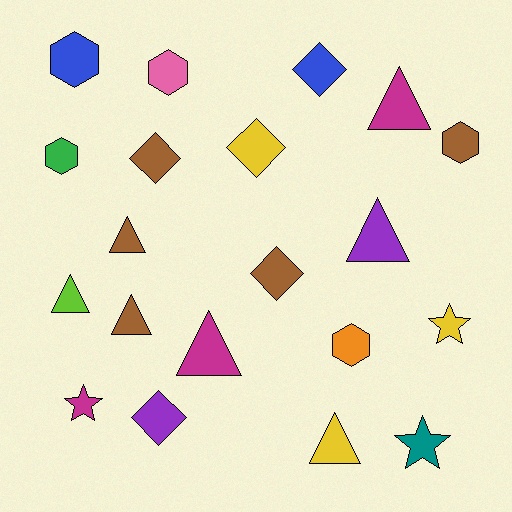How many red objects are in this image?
There are no red objects.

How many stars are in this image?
There are 3 stars.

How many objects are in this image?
There are 20 objects.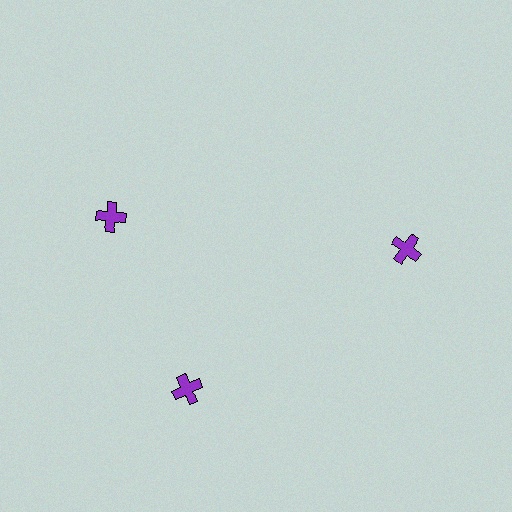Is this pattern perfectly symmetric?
No. The 3 purple crosses are arranged in a ring, but one element near the 11 o'clock position is rotated out of alignment along the ring, breaking the 3-fold rotational symmetry.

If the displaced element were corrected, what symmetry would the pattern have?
It would have 3-fold rotational symmetry — the pattern would map onto itself every 120 degrees.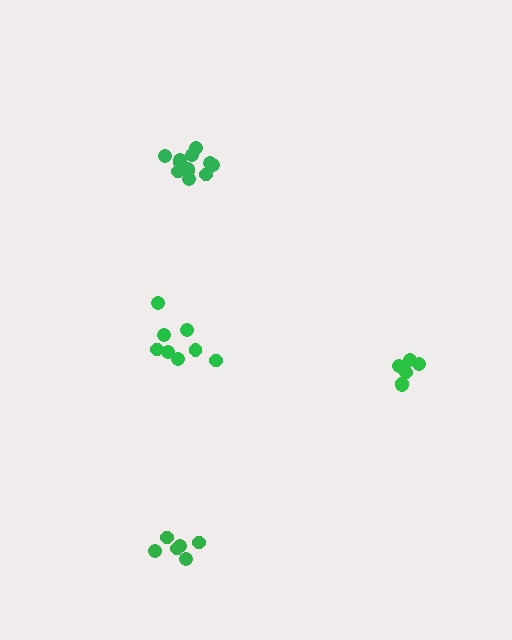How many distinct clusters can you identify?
There are 4 distinct clusters.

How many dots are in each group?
Group 1: 6 dots, Group 2: 8 dots, Group 3: 12 dots, Group 4: 6 dots (32 total).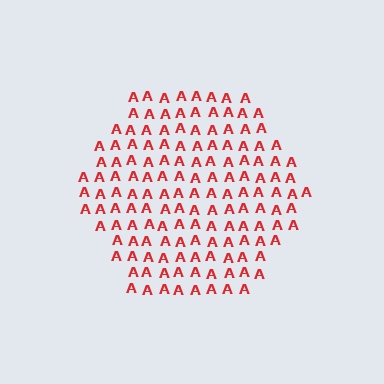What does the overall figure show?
The overall figure shows a hexagon.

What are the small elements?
The small elements are letter A's.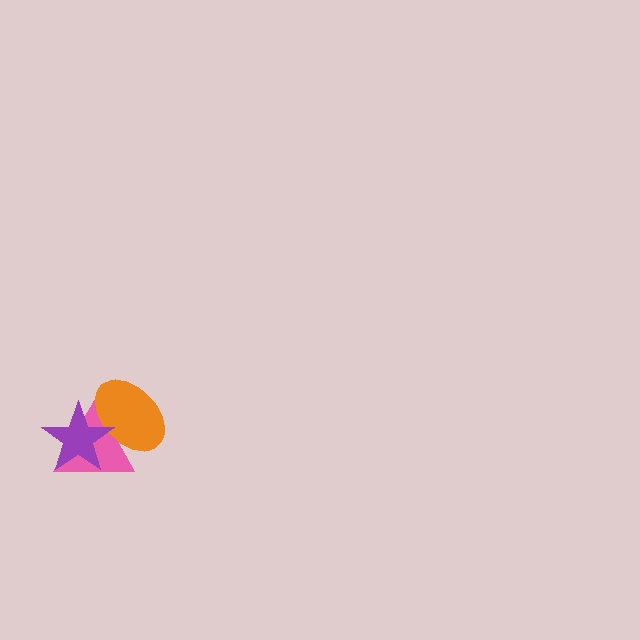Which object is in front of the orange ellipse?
The purple star is in front of the orange ellipse.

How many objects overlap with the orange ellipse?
2 objects overlap with the orange ellipse.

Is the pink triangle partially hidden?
Yes, it is partially covered by another shape.